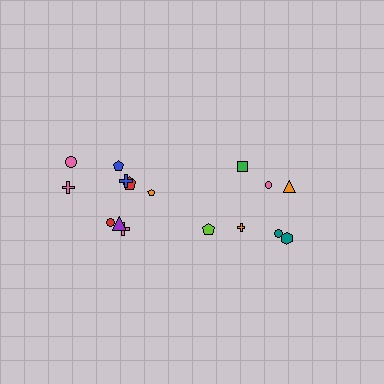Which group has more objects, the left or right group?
The left group.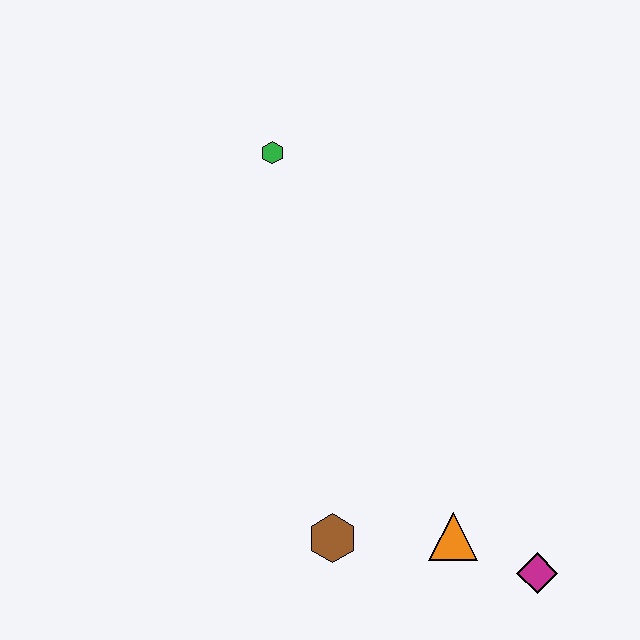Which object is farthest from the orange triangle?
The green hexagon is farthest from the orange triangle.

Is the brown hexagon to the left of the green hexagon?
No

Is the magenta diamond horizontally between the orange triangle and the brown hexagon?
No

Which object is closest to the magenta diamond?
The orange triangle is closest to the magenta diamond.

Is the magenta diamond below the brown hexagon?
Yes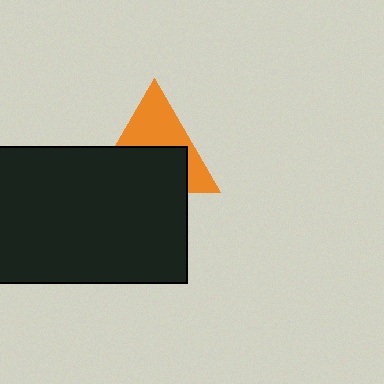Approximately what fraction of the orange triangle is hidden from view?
Roughly 53% of the orange triangle is hidden behind the black rectangle.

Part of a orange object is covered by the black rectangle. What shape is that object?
It is a triangle.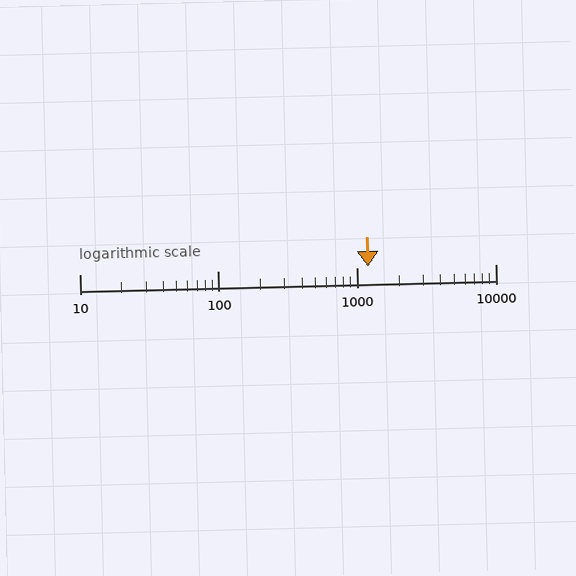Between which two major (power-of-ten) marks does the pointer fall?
The pointer is between 1000 and 10000.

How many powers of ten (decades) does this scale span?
The scale spans 3 decades, from 10 to 10000.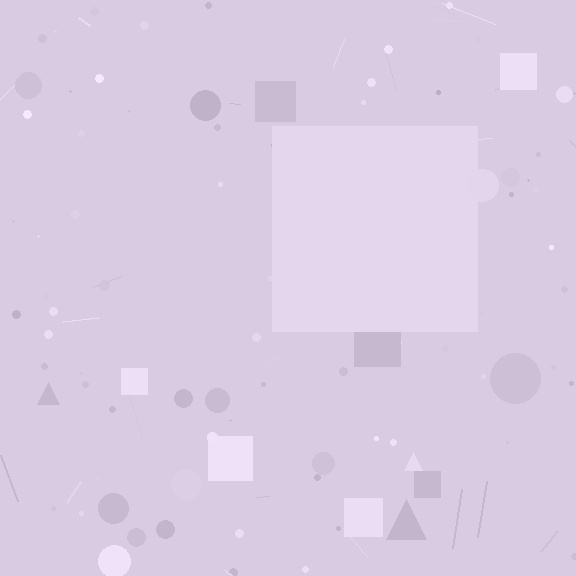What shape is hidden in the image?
A square is hidden in the image.